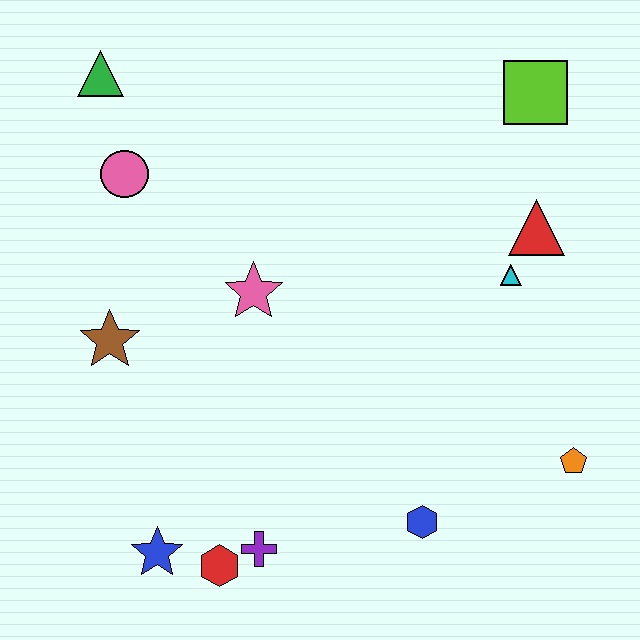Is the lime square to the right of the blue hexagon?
Yes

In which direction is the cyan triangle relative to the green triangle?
The cyan triangle is to the right of the green triangle.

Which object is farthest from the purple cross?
The lime square is farthest from the purple cross.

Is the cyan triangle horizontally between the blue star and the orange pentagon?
Yes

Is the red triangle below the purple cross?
No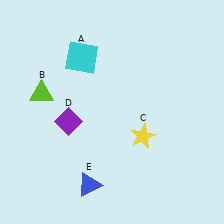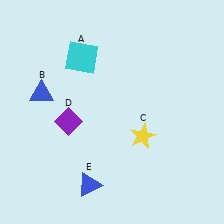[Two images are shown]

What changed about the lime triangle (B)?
In Image 1, B is lime. In Image 2, it changed to blue.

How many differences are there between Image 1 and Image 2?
There is 1 difference between the two images.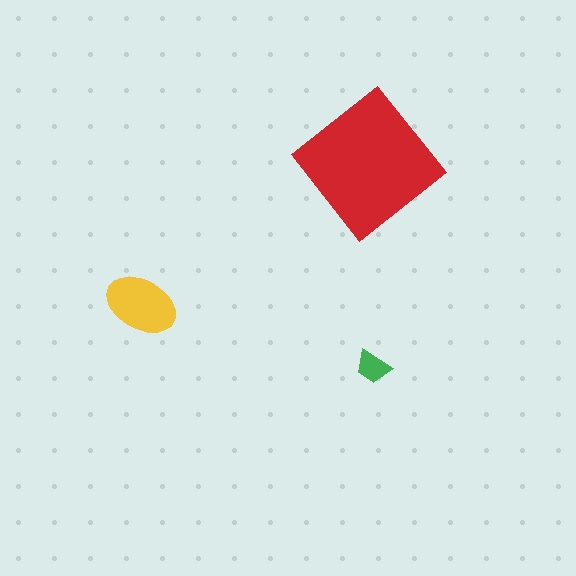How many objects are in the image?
There are 3 objects in the image.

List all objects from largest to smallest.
The red diamond, the yellow ellipse, the green trapezoid.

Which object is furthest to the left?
The yellow ellipse is leftmost.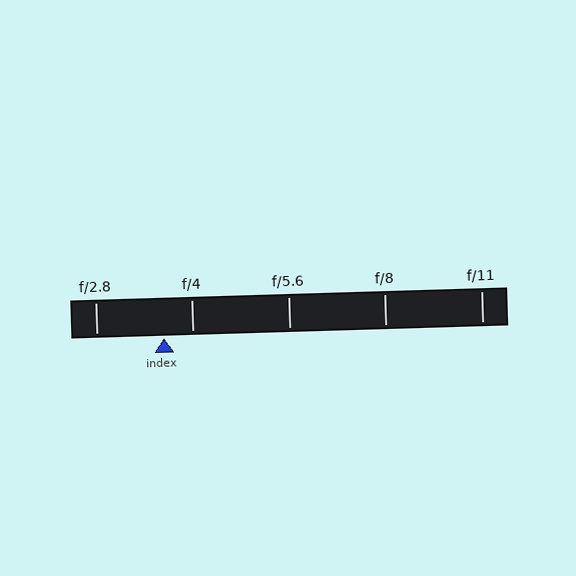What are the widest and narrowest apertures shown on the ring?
The widest aperture shown is f/2.8 and the narrowest is f/11.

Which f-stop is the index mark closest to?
The index mark is closest to f/4.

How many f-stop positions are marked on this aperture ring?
There are 5 f-stop positions marked.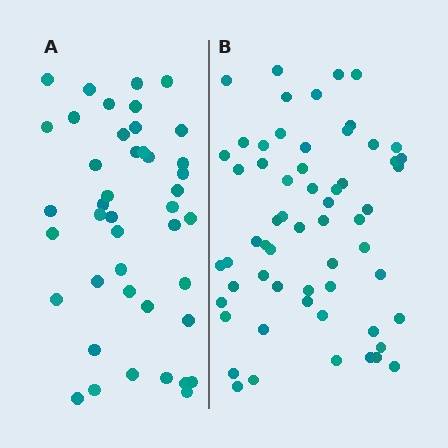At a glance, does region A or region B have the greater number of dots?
Region B (the right region) has more dots.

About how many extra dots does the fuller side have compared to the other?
Region B has approximately 15 more dots than region A.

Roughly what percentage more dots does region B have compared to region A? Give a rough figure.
About 40% more.